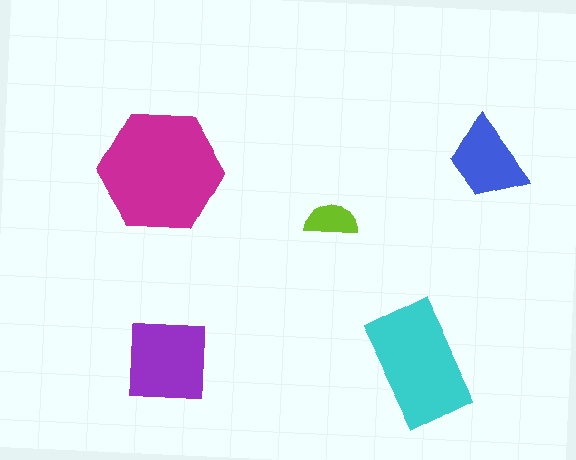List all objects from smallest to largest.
The lime semicircle, the blue trapezoid, the purple square, the cyan rectangle, the magenta hexagon.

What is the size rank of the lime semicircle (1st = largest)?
5th.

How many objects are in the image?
There are 5 objects in the image.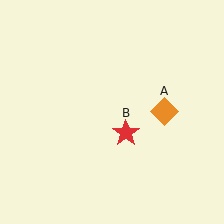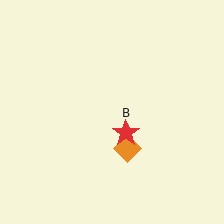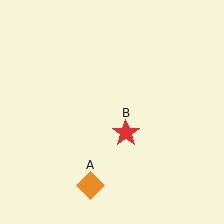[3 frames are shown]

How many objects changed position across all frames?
1 object changed position: orange diamond (object A).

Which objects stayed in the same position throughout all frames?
Red star (object B) remained stationary.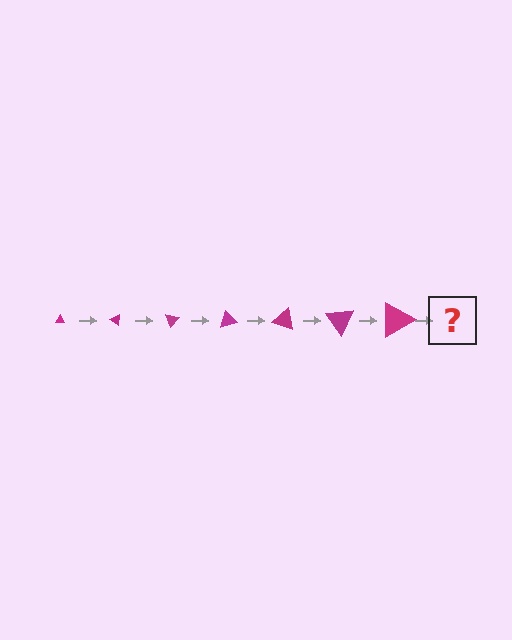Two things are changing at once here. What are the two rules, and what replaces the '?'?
The two rules are that the triangle grows larger each step and it rotates 35 degrees each step. The '?' should be a triangle, larger than the previous one and rotated 245 degrees from the start.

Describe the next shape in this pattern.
It should be a triangle, larger than the previous one and rotated 245 degrees from the start.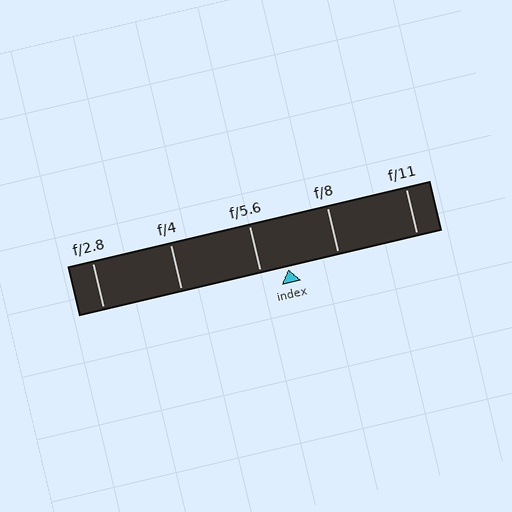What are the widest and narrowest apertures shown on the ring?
The widest aperture shown is f/2.8 and the narrowest is f/11.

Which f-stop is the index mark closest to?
The index mark is closest to f/5.6.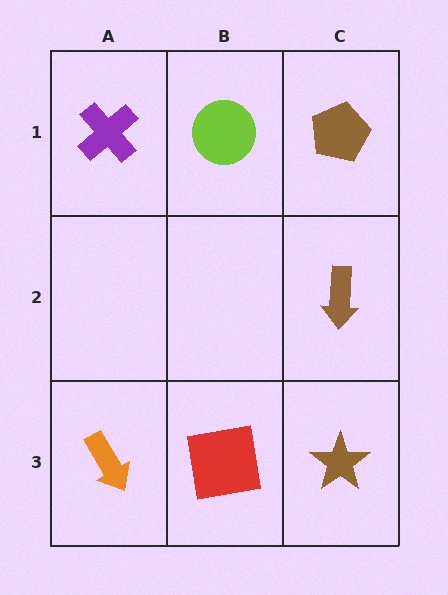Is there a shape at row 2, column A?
No, that cell is empty.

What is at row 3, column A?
An orange arrow.